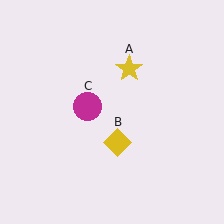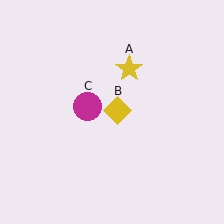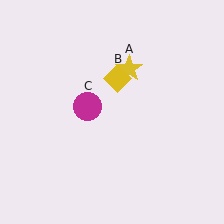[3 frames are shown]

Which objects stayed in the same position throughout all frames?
Yellow star (object A) and magenta circle (object C) remained stationary.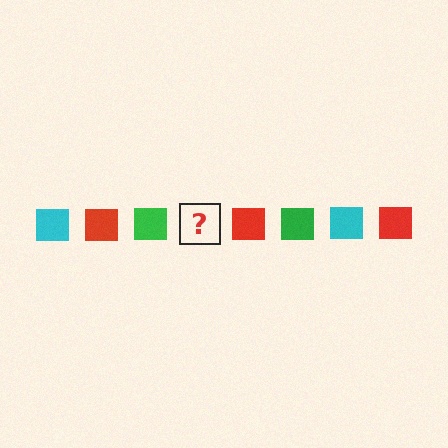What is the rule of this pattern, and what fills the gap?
The rule is that the pattern cycles through cyan, red, green squares. The gap should be filled with a cyan square.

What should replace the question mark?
The question mark should be replaced with a cyan square.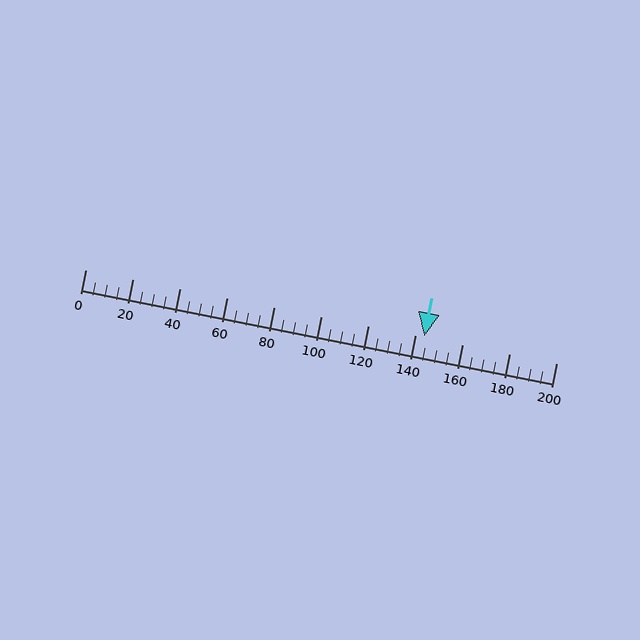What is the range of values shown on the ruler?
The ruler shows values from 0 to 200.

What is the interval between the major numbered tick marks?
The major tick marks are spaced 20 units apart.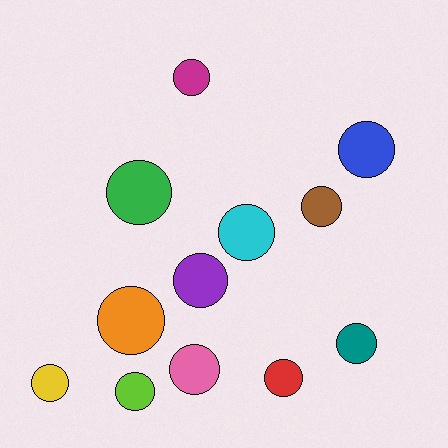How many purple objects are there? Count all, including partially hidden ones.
There is 1 purple object.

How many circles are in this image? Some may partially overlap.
There are 12 circles.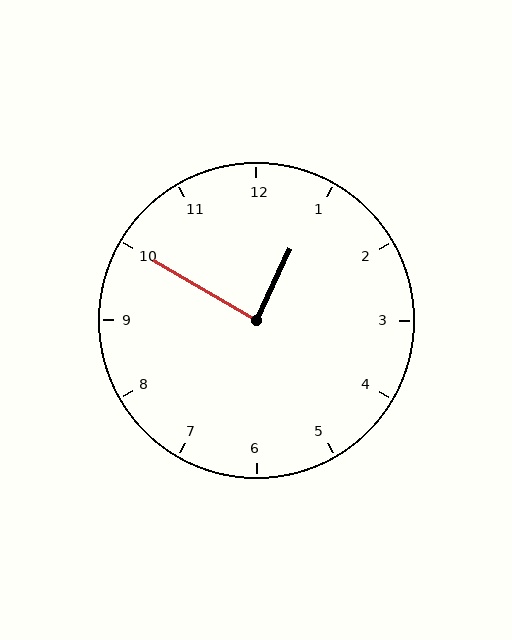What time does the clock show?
12:50.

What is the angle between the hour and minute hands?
Approximately 85 degrees.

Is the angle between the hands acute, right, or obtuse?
It is right.